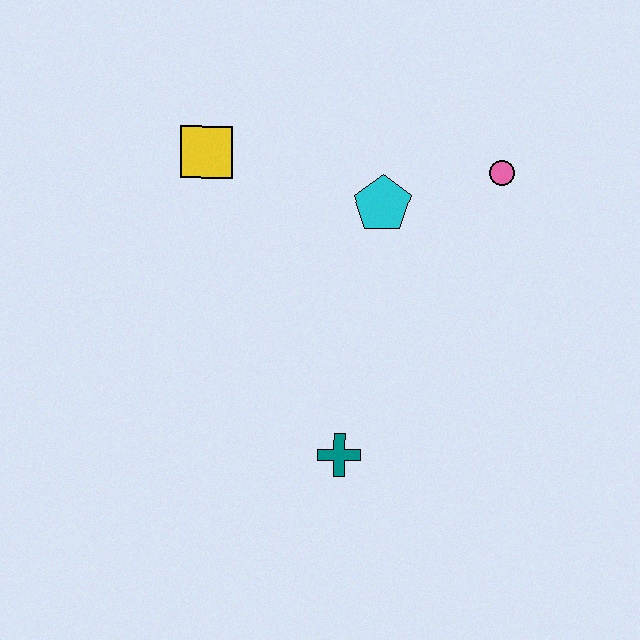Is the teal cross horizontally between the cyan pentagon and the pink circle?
No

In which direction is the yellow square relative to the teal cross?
The yellow square is above the teal cross.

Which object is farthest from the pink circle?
The teal cross is farthest from the pink circle.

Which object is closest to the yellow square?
The cyan pentagon is closest to the yellow square.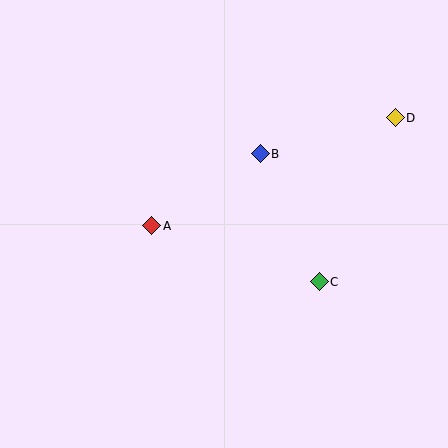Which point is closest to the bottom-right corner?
Point C is closest to the bottom-right corner.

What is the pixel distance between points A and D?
The distance between A and D is 266 pixels.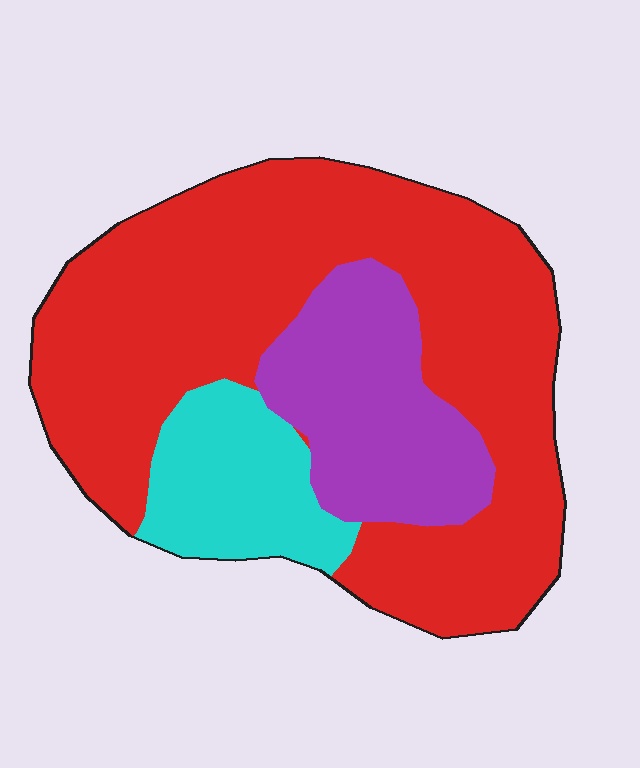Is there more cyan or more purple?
Purple.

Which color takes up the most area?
Red, at roughly 65%.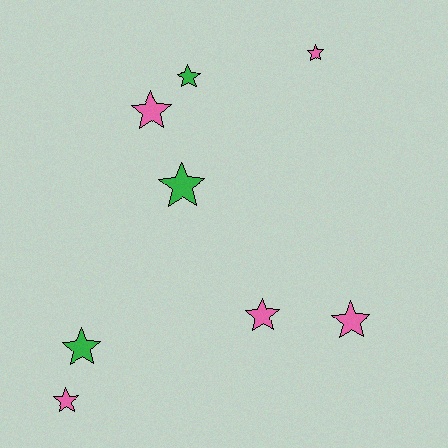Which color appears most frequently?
Pink, with 5 objects.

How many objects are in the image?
There are 8 objects.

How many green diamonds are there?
There are no green diamonds.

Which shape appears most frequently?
Star, with 8 objects.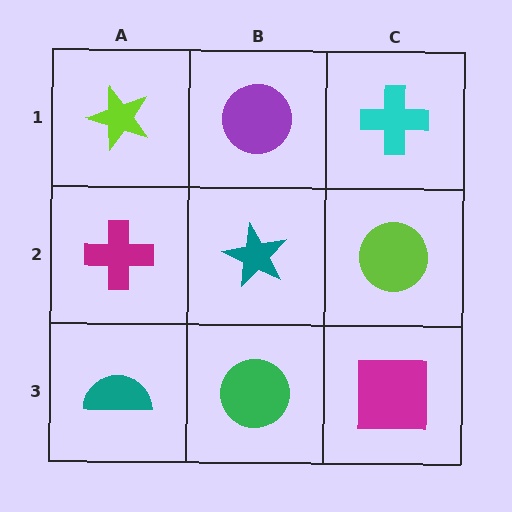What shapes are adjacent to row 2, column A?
A lime star (row 1, column A), a teal semicircle (row 3, column A), a teal star (row 2, column B).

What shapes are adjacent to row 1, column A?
A magenta cross (row 2, column A), a purple circle (row 1, column B).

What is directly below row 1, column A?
A magenta cross.